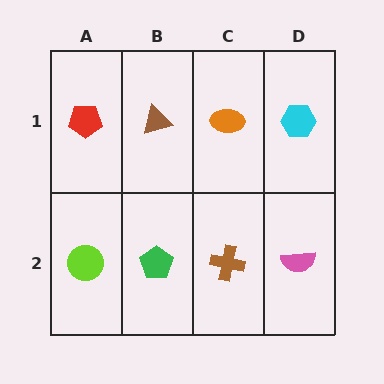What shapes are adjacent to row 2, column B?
A brown triangle (row 1, column B), a lime circle (row 2, column A), a brown cross (row 2, column C).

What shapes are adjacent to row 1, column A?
A lime circle (row 2, column A), a brown triangle (row 1, column B).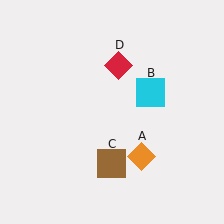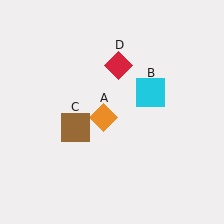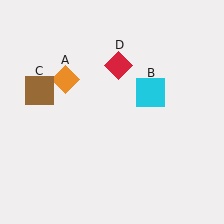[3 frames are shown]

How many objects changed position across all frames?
2 objects changed position: orange diamond (object A), brown square (object C).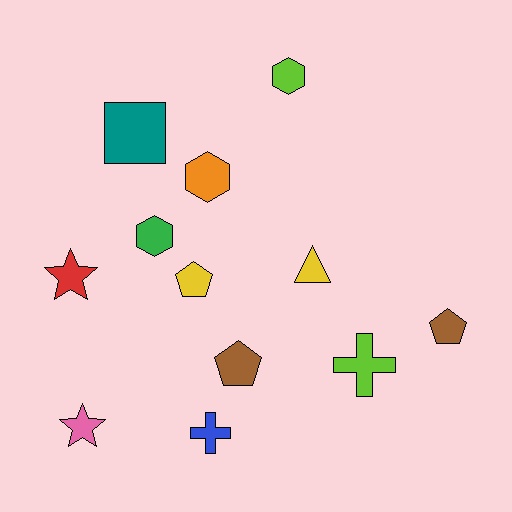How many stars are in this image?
There are 2 stars.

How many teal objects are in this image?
There is 1 teal object.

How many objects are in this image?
There are 12 objects.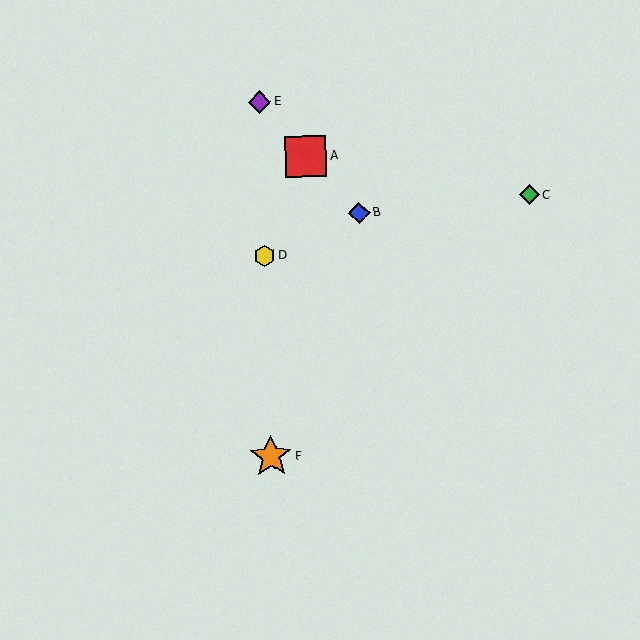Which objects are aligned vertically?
Objects D, E, F are aligned vertically.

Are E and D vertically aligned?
Yes, both are at x≈259.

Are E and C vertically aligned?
No, E is at x≈259 and C is at x≈529.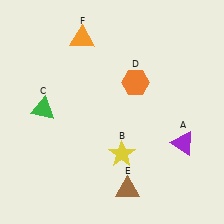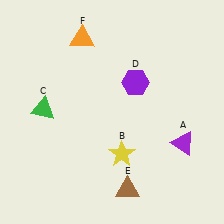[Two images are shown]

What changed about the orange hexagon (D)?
In Image 1, D is orange. In Image 2, it changed to purple.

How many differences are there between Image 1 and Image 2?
There is 1 difference between the two images.